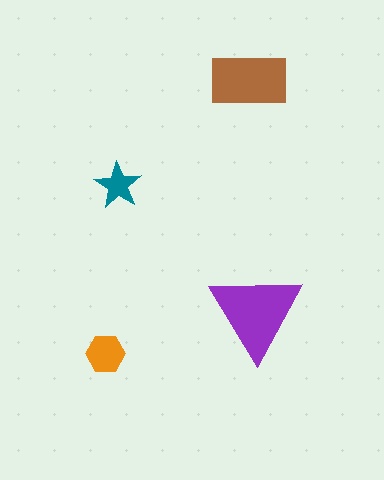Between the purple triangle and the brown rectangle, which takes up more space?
The purple triangle.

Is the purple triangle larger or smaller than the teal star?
Larger.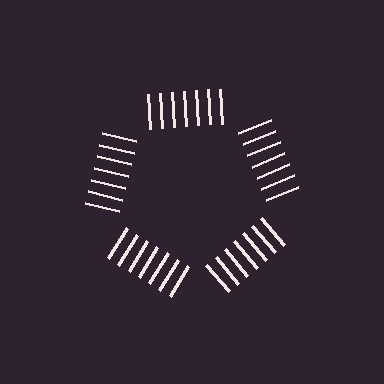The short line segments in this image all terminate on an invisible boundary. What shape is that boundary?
An illusory pentagon — the line segments terminate on its edges but no continuous stroke is drawn.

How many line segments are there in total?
35 — 7 along each of the 5 edges.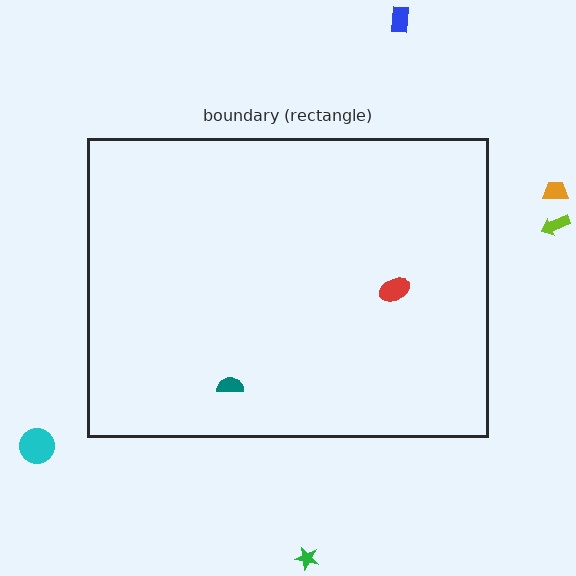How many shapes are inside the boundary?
2 inside, 5 outside.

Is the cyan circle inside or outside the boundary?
Outside.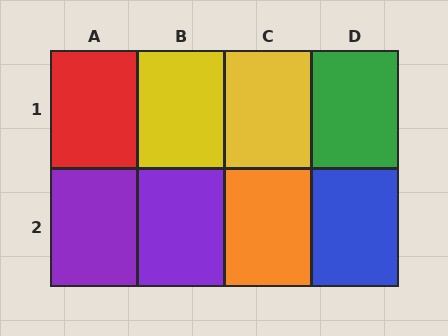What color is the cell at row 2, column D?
Blue.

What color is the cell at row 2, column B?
Purple.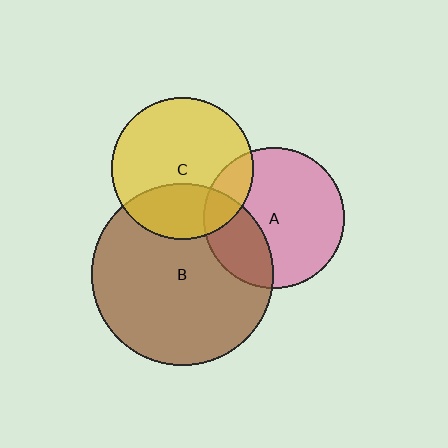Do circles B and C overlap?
Yes.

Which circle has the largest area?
Circle B (brown).